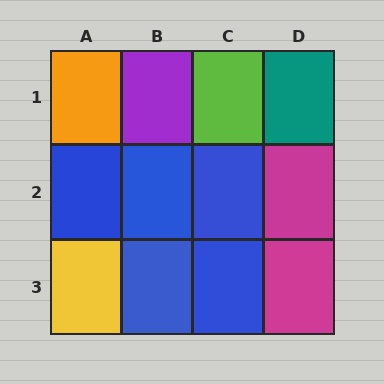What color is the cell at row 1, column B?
Purple.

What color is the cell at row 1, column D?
Teal.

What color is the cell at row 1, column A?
Orange.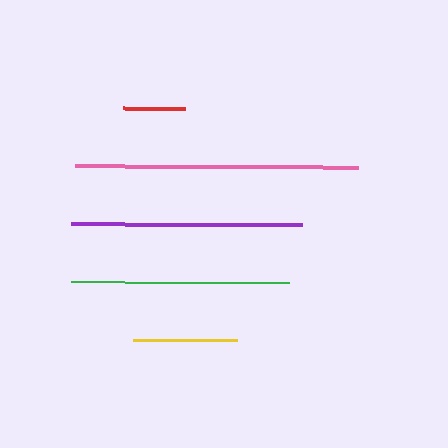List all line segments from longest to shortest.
From longest to shortest: pink, purple, green, yellow, red.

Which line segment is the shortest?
The red line is the shortest at approximately 62 pixels.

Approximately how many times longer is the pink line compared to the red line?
The pink line is approximately 4.6 times the length of the red line.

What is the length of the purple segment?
The purple segment is approximately 231 pixels long.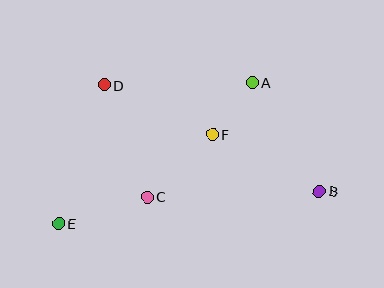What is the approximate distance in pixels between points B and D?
The distance between B and D is approximately 240 pixels.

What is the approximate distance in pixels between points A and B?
The distance between A and B is approximately 128 pixels.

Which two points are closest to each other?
Points A and F are closest to each other.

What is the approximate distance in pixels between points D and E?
The distance between D and E is approximately 146 pixels.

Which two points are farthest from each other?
Points B and E are farthest from each other.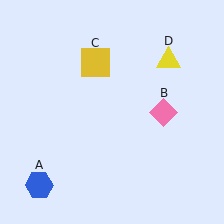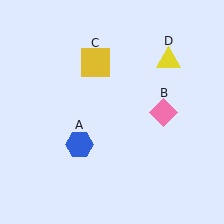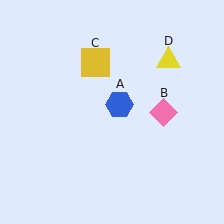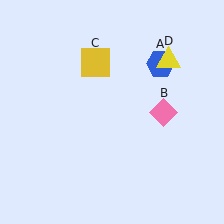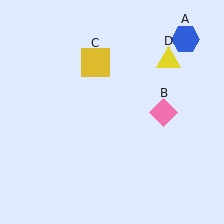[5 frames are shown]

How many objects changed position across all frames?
1 object changed position: blue hexagon (object A).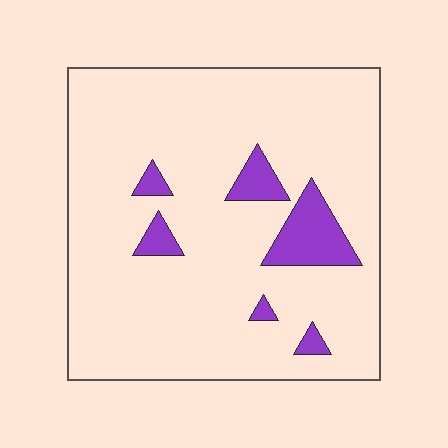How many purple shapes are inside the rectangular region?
6.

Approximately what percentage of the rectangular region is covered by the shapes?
Approximately 10%.